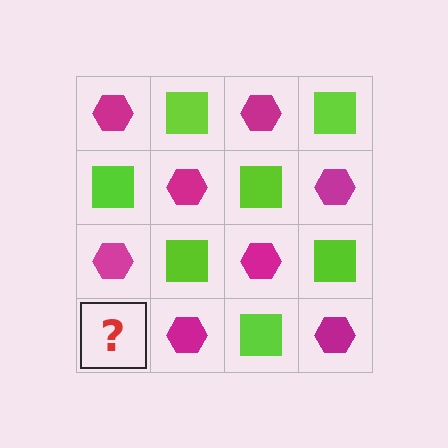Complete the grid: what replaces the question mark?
The question mark should be replaced with a lime square.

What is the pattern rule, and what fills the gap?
The rule is that it alternates magenta hexagon and lime square in a checkerboard pattern. The gap should be filled with a lime square.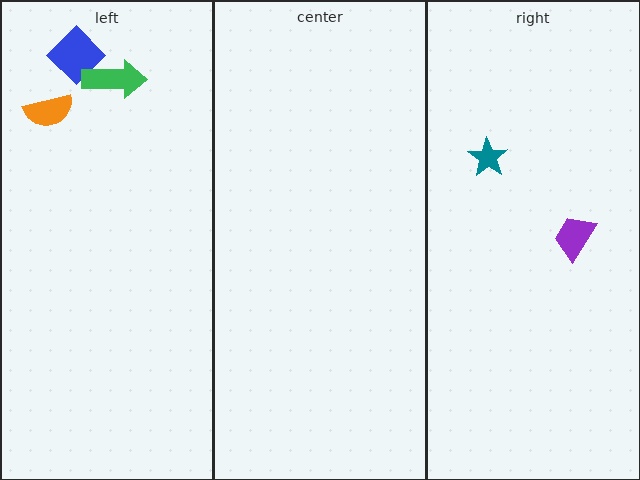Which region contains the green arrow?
The left region.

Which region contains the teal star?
The right region.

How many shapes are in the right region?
2.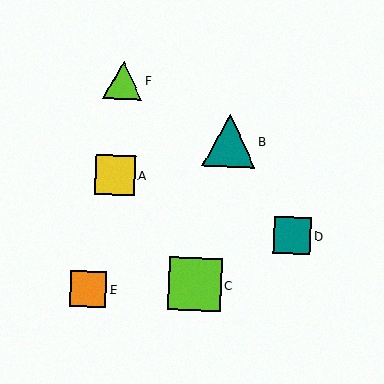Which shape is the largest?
The lime square (labeled C) is the largest.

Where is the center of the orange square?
The center of the orange square is at (88, 289).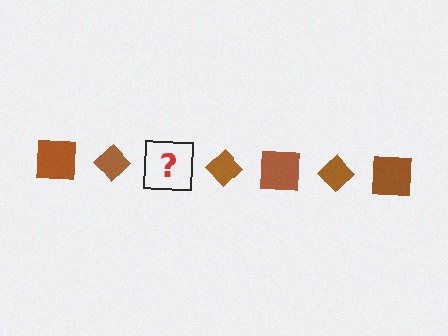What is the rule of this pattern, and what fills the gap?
The rule is that the pattern cycles through square, diamond shapes in brown. The gap should be filled with a brown square.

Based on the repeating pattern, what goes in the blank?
The blank should be a brown square.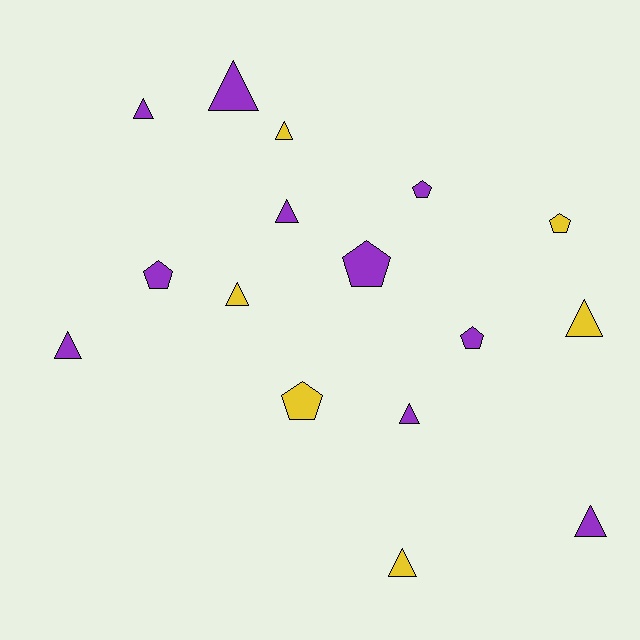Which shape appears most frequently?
Triangle, with 10 objects.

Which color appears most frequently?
Purple, with 10 objects.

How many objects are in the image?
There are 16 objects.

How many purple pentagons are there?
There are 4 purple pentagons.